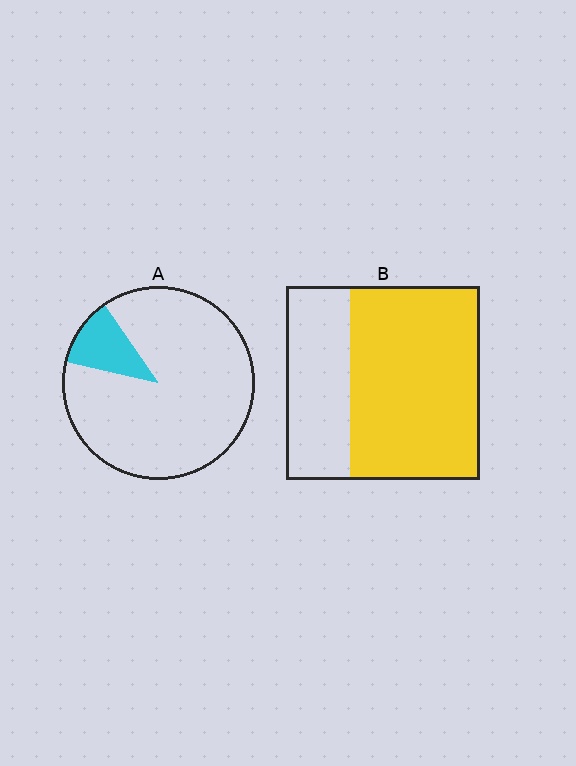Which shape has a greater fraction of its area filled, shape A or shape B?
Shape B.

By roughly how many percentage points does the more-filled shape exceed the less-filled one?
By roughly 55 percentage points (B over A).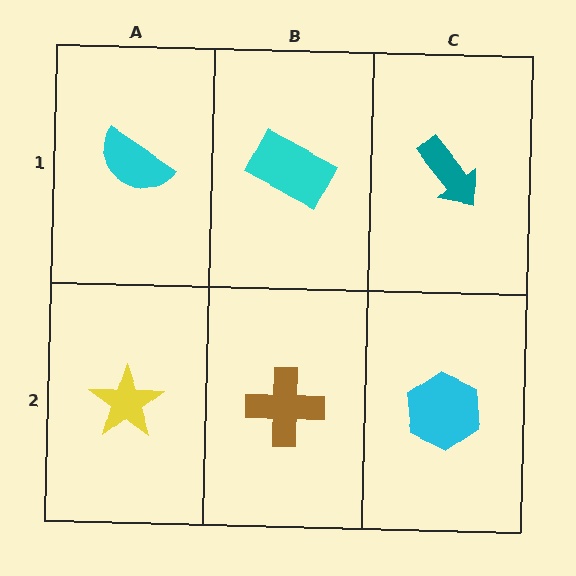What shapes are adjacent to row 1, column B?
A brown cross (row 2, column B), a cyan semicircle (row 1, column A), a teal arrow (row 1, column C).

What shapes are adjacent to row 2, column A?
A cyan semicircle (row 1, column A), a brown cross (row 2, column B).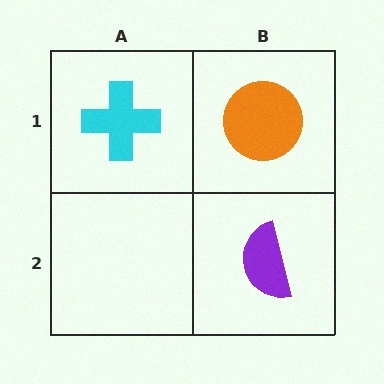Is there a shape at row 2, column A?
No, that cell is empty.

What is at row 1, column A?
A cyan cross.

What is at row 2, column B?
A purple semicircle.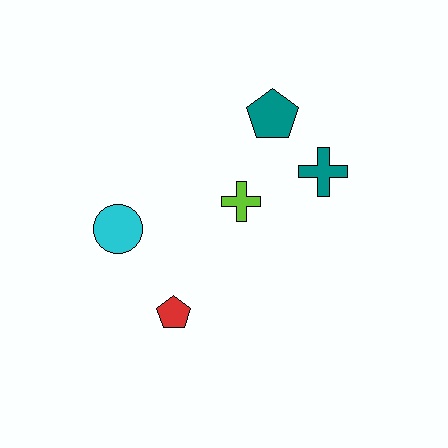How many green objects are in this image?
There are no green objects.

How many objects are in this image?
There are 5 objects.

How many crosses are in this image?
There are 2 crosses.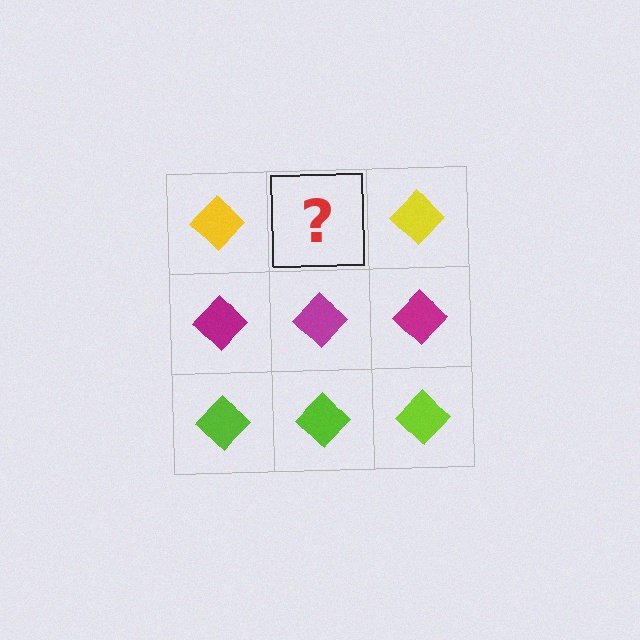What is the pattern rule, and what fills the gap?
The rule is that each row has a consistent color. The gap should be filled with a yellow diamond.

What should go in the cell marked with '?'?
The missing cell should contain a yellow diamond.